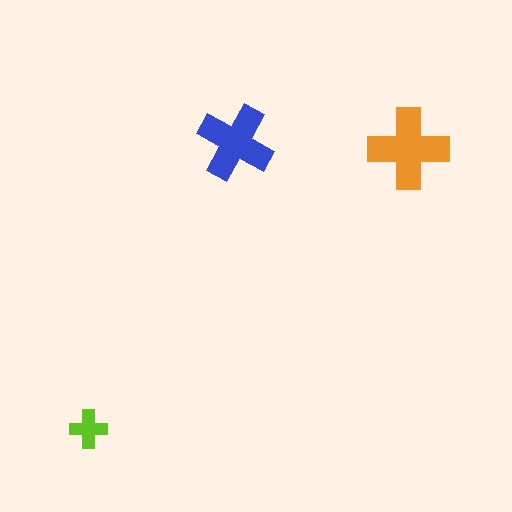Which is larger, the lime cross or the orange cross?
The orange one.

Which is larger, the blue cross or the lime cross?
The blue one.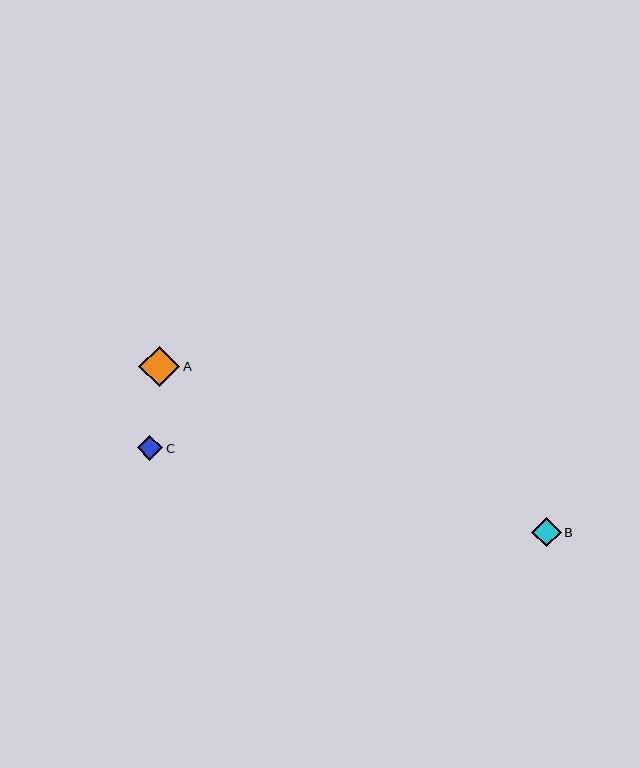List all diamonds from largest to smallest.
From largest to smallest: A, B, C.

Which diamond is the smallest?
Diamond C is the smallest with a size of approximately 26 pixels.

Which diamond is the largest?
Diamond A is the largest with a size of approximately 41 pixels.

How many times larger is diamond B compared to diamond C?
Diamond B is approximately 1.1 times the size of diamond C.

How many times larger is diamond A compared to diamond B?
Diamond A is approximately 1.4 times the size of diamond B.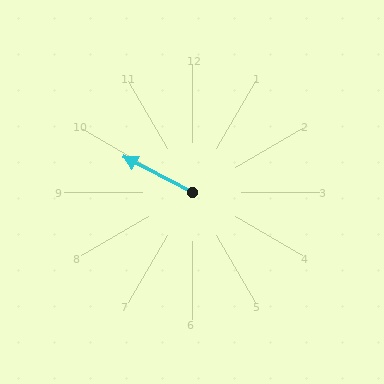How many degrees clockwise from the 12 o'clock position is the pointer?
Approximately 297 degrees.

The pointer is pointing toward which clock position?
Roughly 10 o'clock.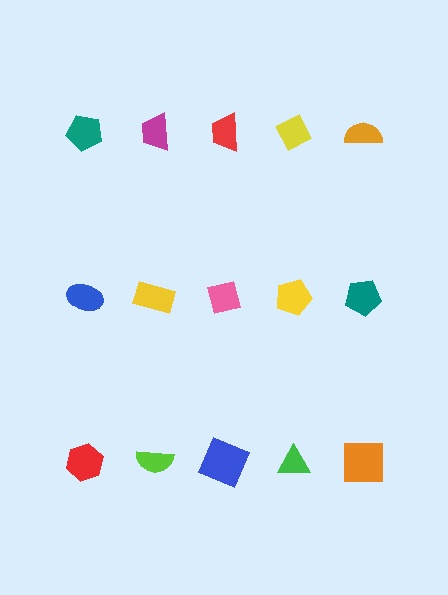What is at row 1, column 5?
An orange semicircle.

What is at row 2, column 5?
A teal pentagon.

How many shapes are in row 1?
5 shapes.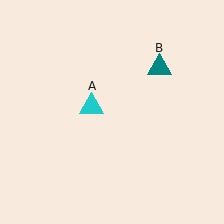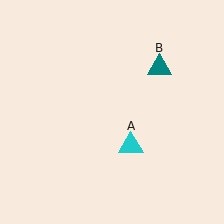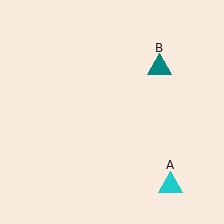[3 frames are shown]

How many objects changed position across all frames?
1 object changed position: cyan triangle (object A).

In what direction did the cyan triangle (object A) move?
The cyan triangle (object A) moved down and to the right.